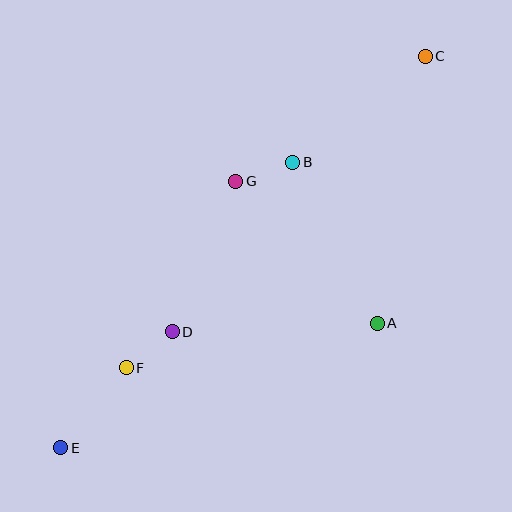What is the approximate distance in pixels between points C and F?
The distance between C and F is approximately 431 pixels.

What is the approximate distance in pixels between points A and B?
The distance between A and B is approximately 182 pixels.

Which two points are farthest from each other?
Points C and E are farthest from each other.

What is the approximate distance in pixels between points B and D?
The distance between B and D is approximately 208 pixels.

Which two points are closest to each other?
Points D and F are closest to each other.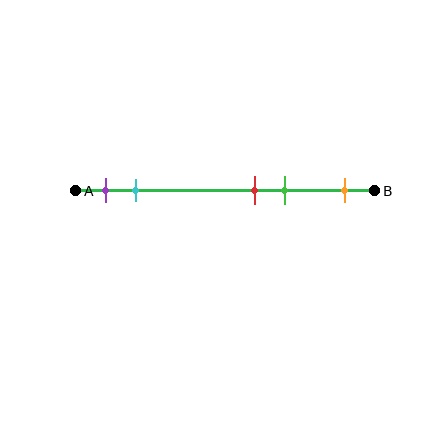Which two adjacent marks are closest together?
The red and green marks are the closest adjacent pair.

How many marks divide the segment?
There are 5 marks dividing the segment.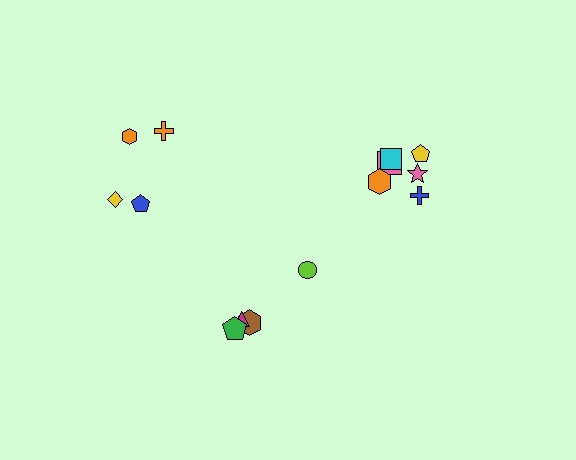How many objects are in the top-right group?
There are 6 objects.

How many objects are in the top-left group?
There are 4 objects.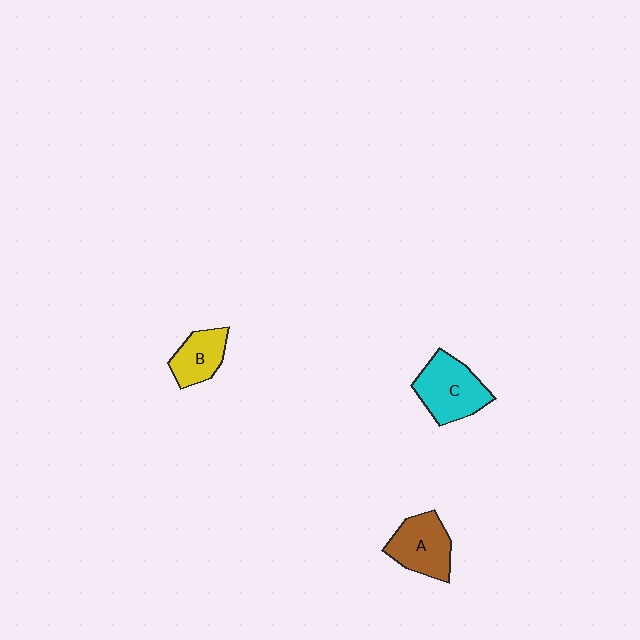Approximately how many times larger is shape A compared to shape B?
Approximately 1.3 times.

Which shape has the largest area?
Shape C (cyan).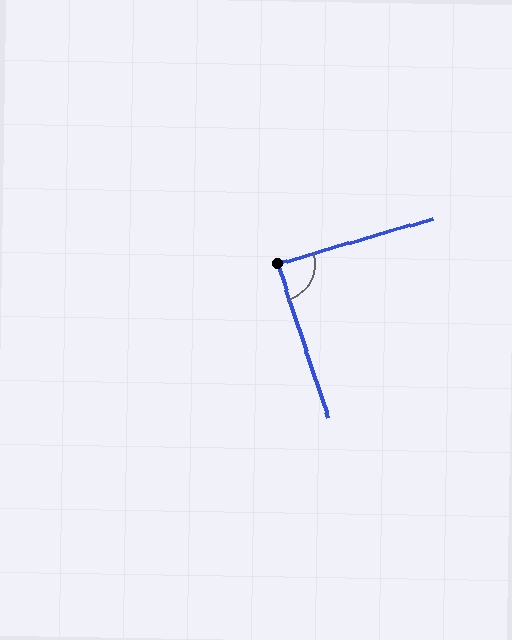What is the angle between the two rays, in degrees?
Approximately 88 degrees.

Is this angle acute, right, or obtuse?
It is approximately a right angle.